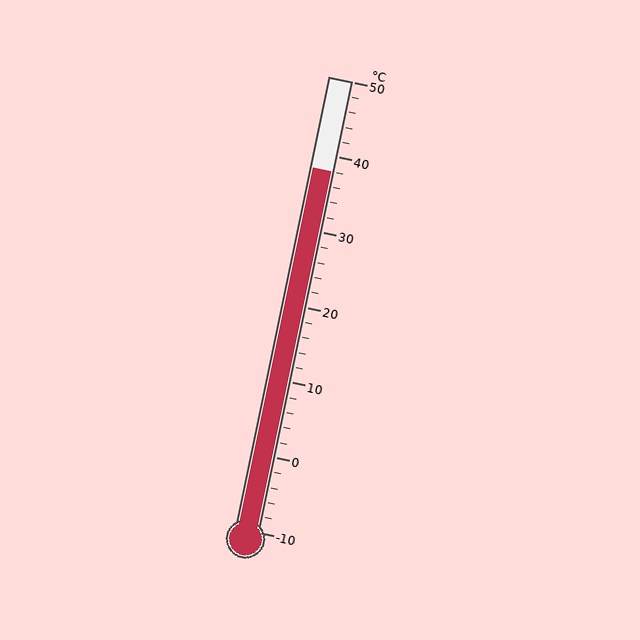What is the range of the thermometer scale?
The thermometer scale ranges from -10°C to 50°C.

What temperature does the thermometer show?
The thermometer shows approximately 38°C.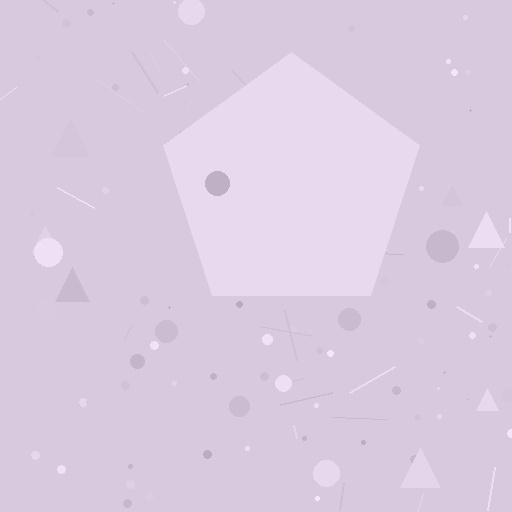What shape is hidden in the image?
A pentagon is hidden in the image.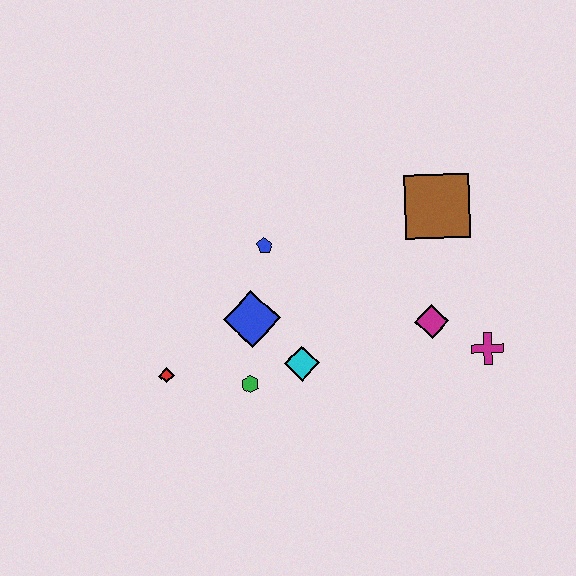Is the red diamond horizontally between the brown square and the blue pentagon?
No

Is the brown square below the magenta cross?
No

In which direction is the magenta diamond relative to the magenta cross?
The magenta diamond is to the left of the magenta cross.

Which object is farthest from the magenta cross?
The red diamond is farthest from the magenta cross.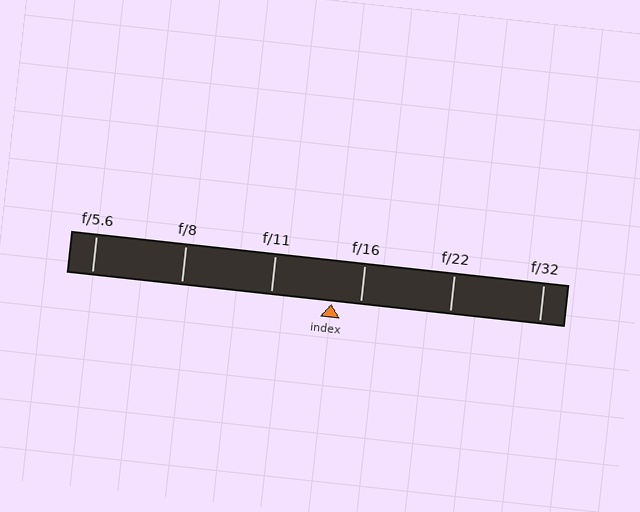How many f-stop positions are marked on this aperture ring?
There are 6 f-stop positions marked.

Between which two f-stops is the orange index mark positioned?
The index mark is between f/11 and f/16.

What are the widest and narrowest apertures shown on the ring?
The widest aperture shown is f/5.6 and the narrowest is f/32.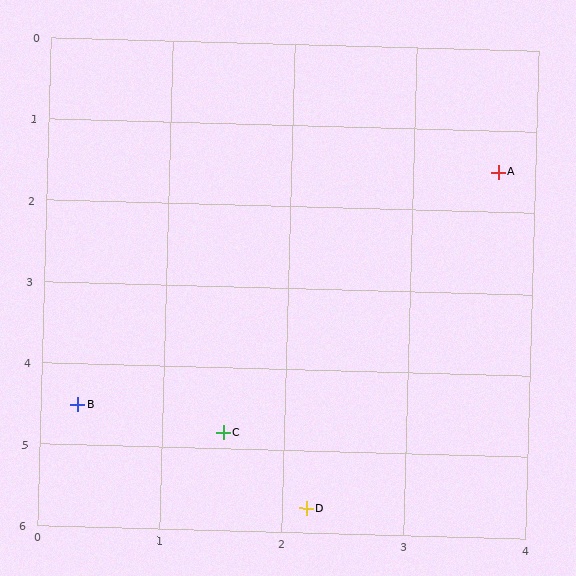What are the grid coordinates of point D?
Point D is at approximately (2.2, 5.7).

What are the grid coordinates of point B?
Point B is at approximately (0.3, 4.5).